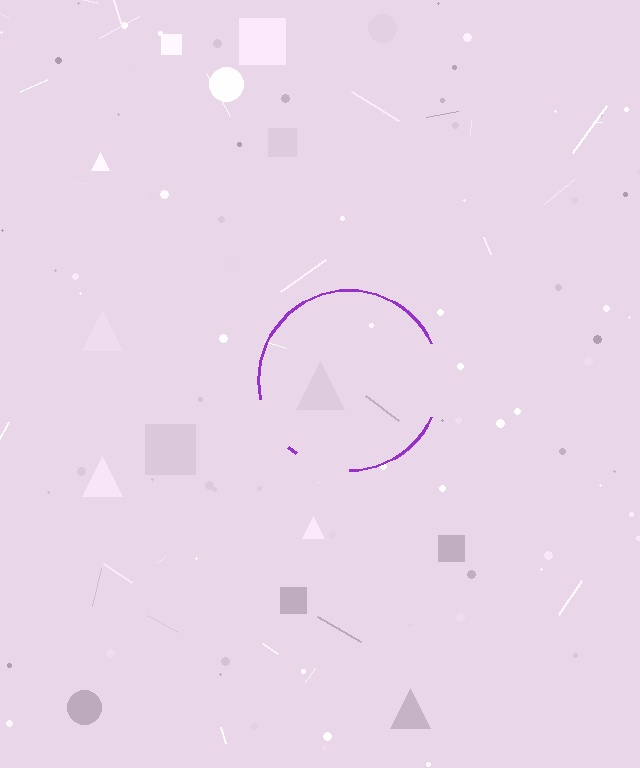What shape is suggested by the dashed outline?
The dashed outline suggests a circle.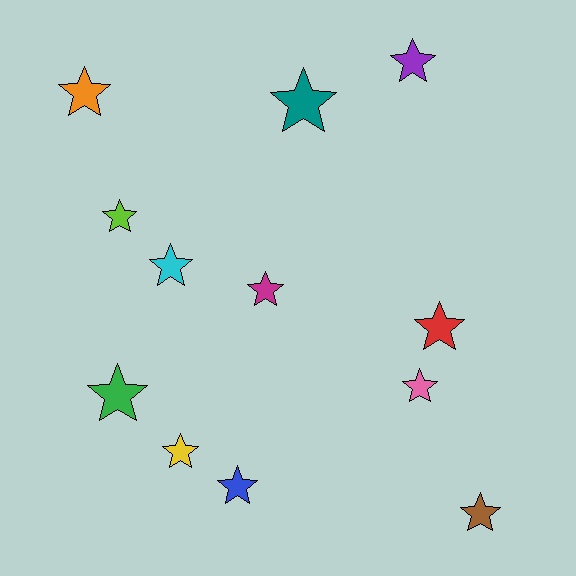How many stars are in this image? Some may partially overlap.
There are 12 stars.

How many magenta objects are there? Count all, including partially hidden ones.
There is 1 magenta object.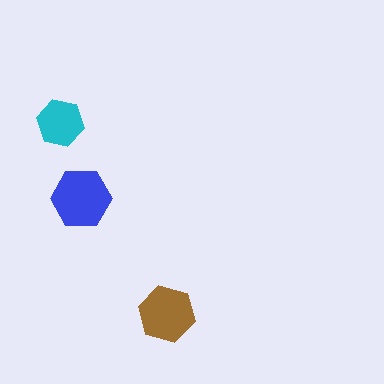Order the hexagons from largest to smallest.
the blue one, the brown one, the cyan one.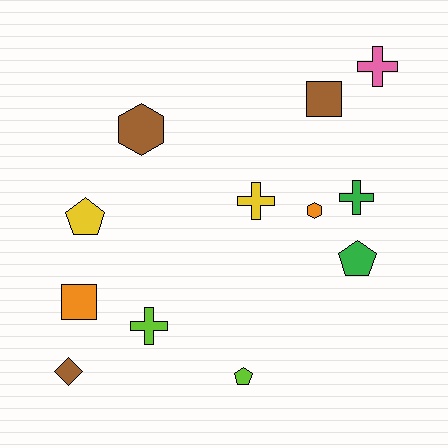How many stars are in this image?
There are no stars.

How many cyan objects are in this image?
There are no cyan objects.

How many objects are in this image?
There are 12 objects.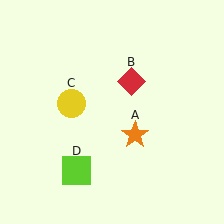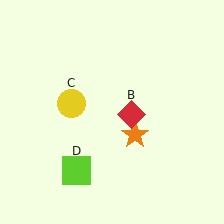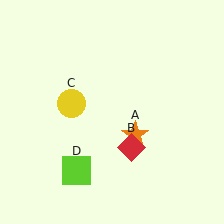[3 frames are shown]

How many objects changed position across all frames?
1 object changed position: red diamond (object B).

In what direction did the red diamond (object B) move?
The red diamond (object B) moved down.